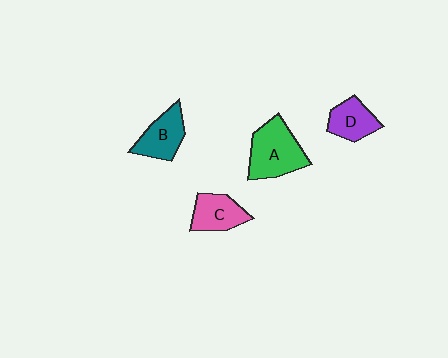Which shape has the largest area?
Shape A (green).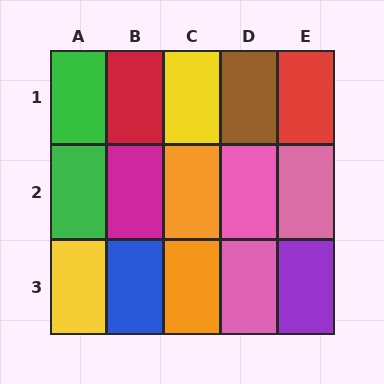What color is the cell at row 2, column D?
Pink.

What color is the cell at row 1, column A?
Green.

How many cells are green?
2 cells are green.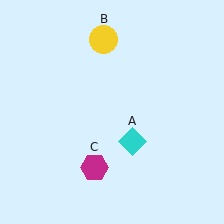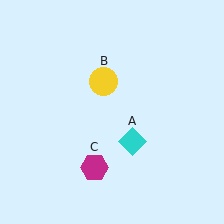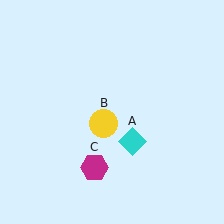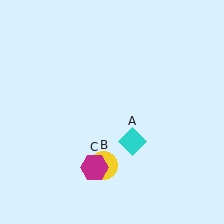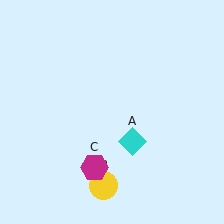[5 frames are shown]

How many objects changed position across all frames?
1 object changed position: yellow circle (object B).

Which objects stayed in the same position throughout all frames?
Cyan diamond (object A) and magenta hexagon (object C) remained stationary.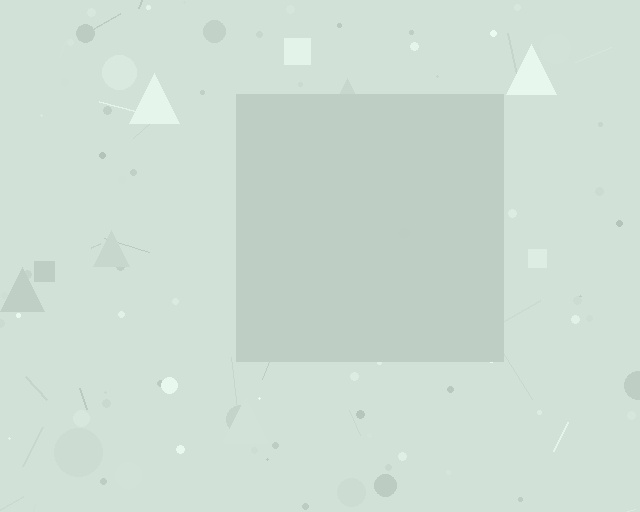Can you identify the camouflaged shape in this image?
The camouflaged shape is a square.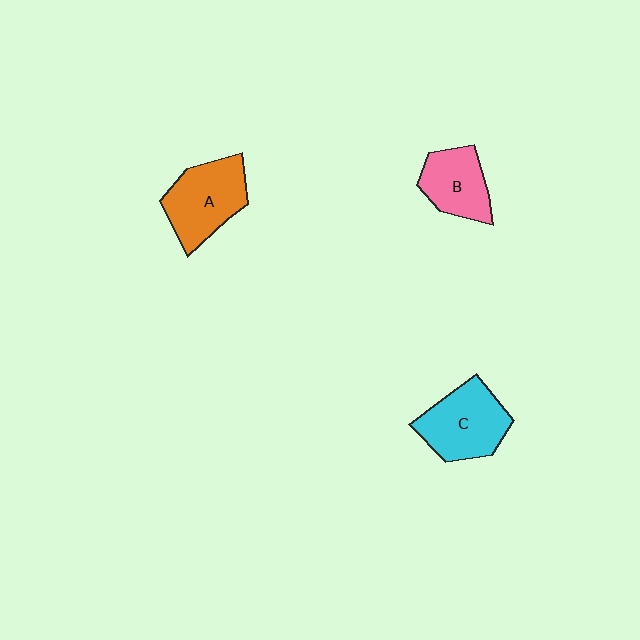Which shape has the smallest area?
Shape B (pink).